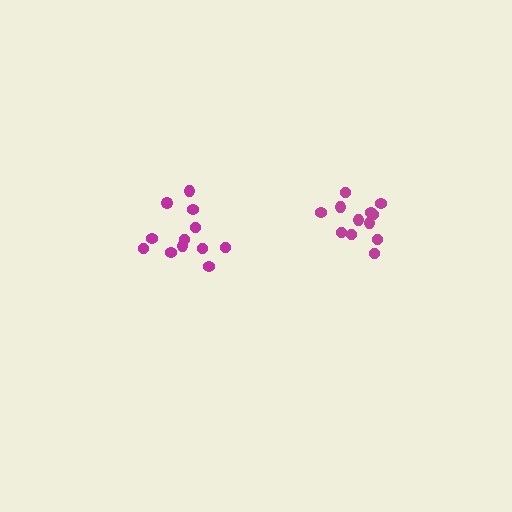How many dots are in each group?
Group 1: 12 dots, Group 2: 12 dots (24 total).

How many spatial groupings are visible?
There are 2 spatial groupings.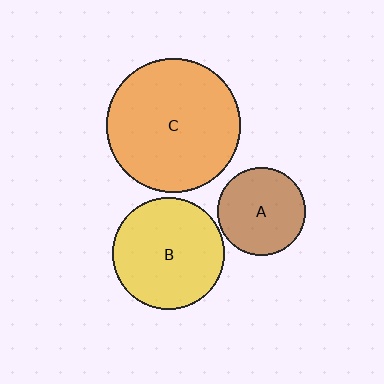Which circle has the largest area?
Circle C (orange).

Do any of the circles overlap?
No, none of the circles overlap.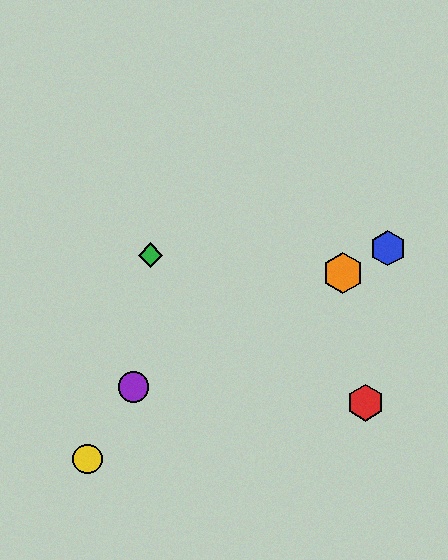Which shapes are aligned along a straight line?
The blue hexagon, the purple circle, the orange hexagon are aligned along a straight line.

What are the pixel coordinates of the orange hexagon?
The orange hexagon is at (343, 273).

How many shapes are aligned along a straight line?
3 shapes (the blue hexagon, the purple circle, the orange hexagon) are aligned along a straight line.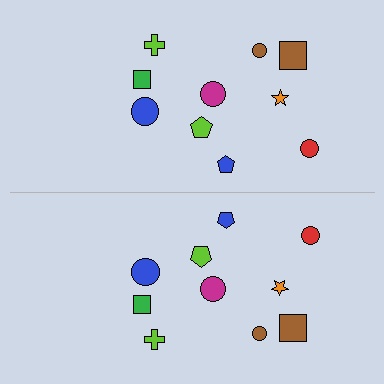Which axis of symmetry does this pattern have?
The pattern has a horizontal axis of symmetry running through the center of the image.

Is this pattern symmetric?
Yes, this pattern has bilateral (reflection) symmetry.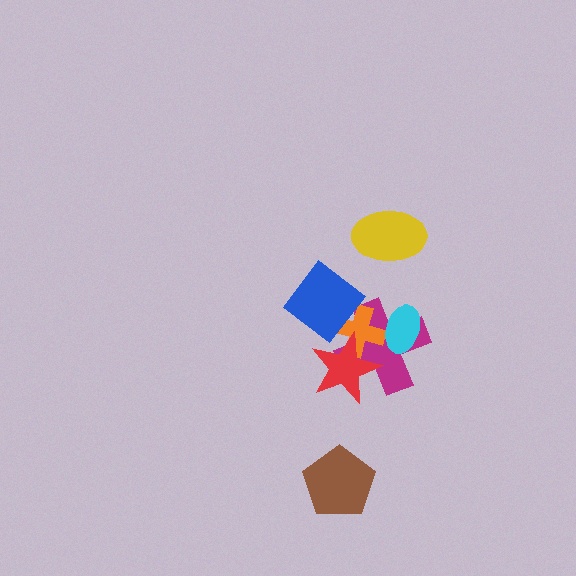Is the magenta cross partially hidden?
Yes, it is partially covered by another shape.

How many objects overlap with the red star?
3 objects overlap with the red star.